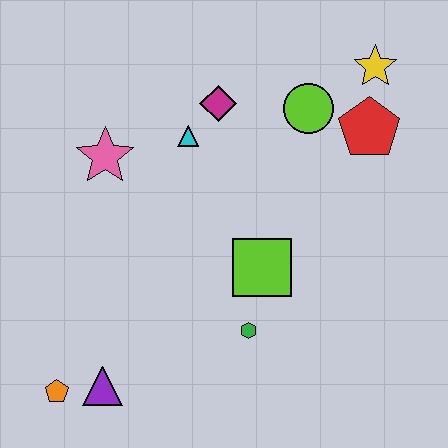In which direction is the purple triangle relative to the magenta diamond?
The purple triangle is below the magenta diamond.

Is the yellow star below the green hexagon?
No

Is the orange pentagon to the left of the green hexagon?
Yes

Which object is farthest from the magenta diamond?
The orange pentagon is farthest from the magenta diamond.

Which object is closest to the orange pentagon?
The purple triangle is closest to the orange pentagon.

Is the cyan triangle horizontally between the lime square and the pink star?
Yes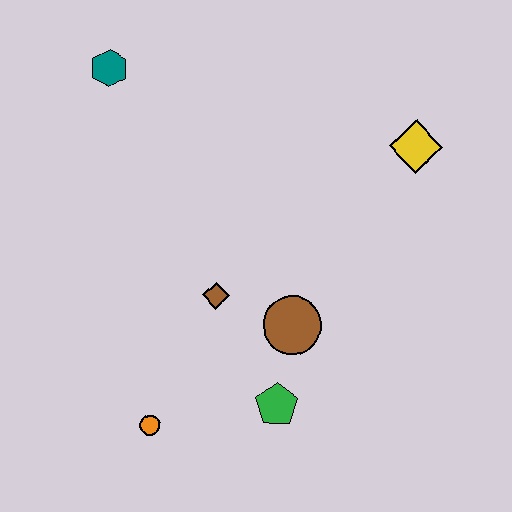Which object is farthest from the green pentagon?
The teal hexagon is farthest from the green pentagon.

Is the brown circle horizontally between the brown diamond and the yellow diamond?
Yes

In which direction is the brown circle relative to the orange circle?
The brown circle is to the right of the orange circle.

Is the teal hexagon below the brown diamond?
No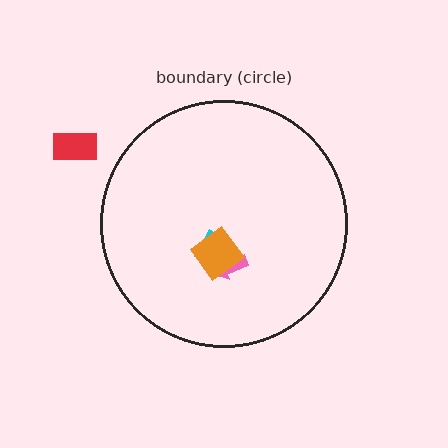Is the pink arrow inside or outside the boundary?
Inside.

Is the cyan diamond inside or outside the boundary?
Inside.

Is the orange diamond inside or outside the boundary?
Inside.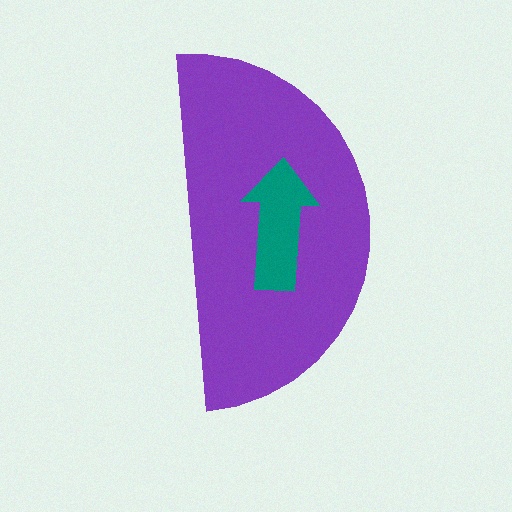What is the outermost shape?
The purple semicircle.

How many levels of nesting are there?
2.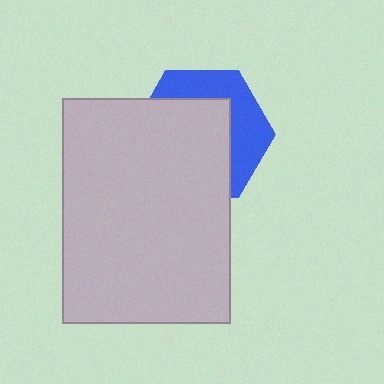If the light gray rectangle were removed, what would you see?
You would see the complete blue hexagon.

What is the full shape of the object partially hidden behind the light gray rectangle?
The partially hidden object is a blue hexagon.